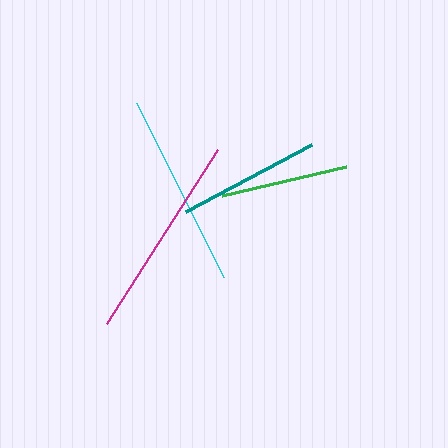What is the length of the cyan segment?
The cyan segment is approximately 194 pixels long.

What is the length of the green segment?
The green segment is approximately 127 pixels long.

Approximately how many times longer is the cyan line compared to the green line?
The cyan line is approximately 1.5 times the length of the green line.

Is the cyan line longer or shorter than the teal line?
The cyan line is longer than the teal line.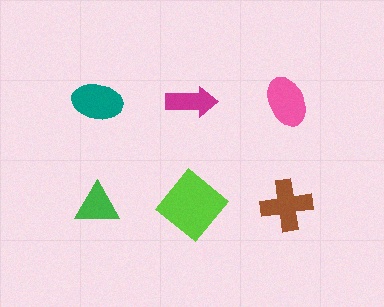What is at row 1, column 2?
A magenta arrow.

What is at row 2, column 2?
A lime diamond.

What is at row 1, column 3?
A pink ellipse.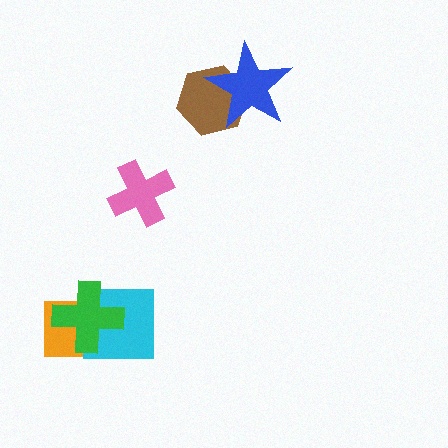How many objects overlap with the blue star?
1 object overlaps with the blue star.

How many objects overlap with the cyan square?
2 objects overlap with the cyan square.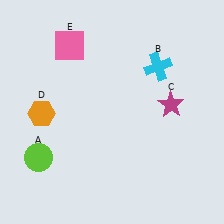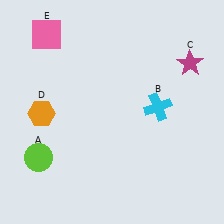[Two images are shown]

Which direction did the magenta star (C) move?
The magenta star (C) moved up.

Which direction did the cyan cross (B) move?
The cyan cross (B) moved down.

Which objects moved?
The objects that moved are: the cyan cross (B), the magenta star (C), the pink square (E).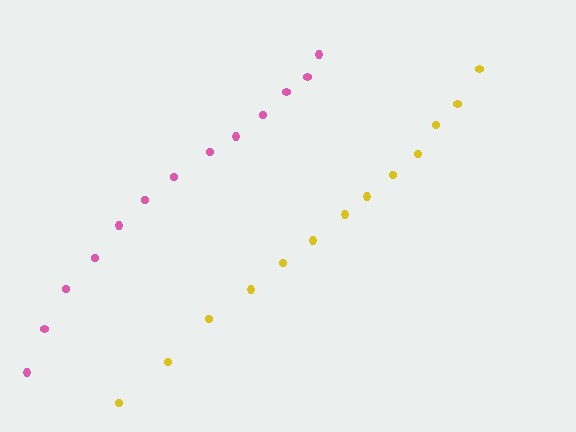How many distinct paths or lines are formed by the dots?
There are 2 distinct paths.